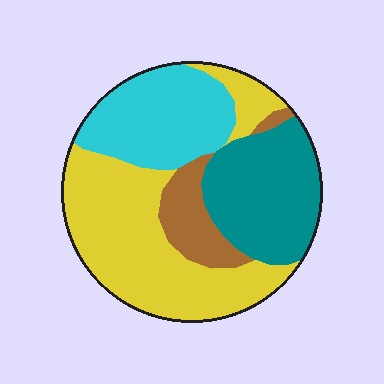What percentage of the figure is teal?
Teal takes up between a sixth and a third of the figure.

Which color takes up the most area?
Yellow, at roughly 40%.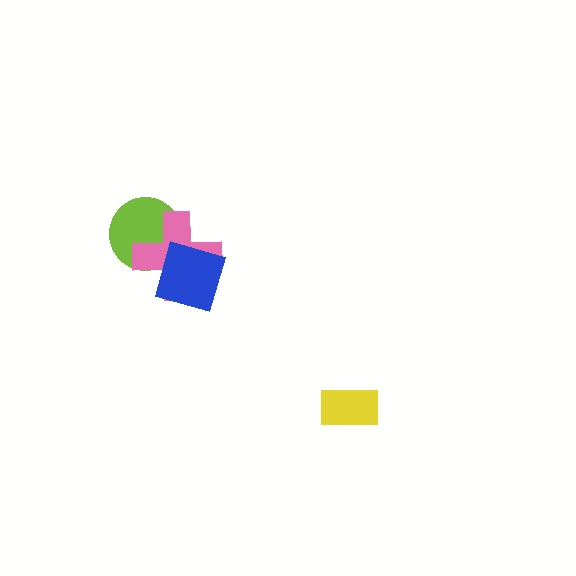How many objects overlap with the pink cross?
2 objects overlap with the pink cross.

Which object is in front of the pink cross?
The blue square is in front of the pink cross.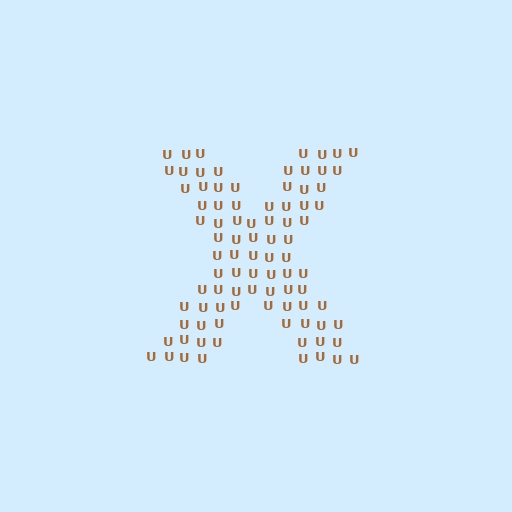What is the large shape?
The large shape is the letter X.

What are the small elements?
The small elements are letter U's.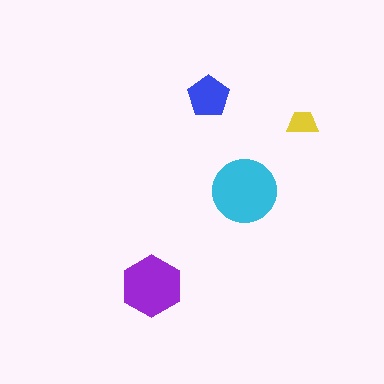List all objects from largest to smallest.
The cyan circle, the purple hexagon, the blue pentagon, the yellow trapezoid.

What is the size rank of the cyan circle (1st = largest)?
1st.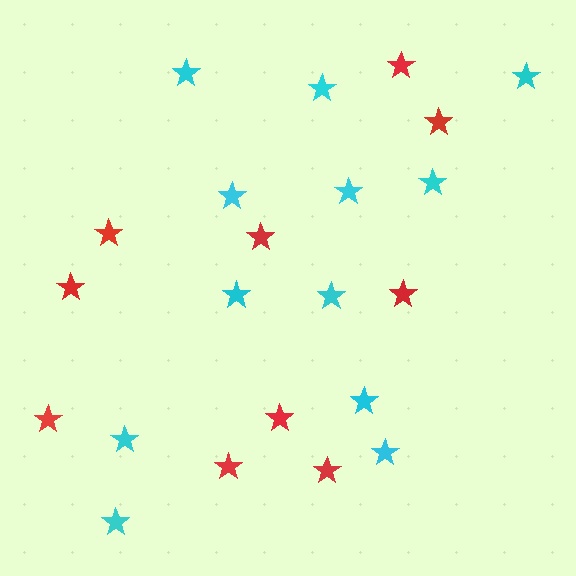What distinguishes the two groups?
There are 2 groups: one group of cyan stars (12) and one group of red stars (10).